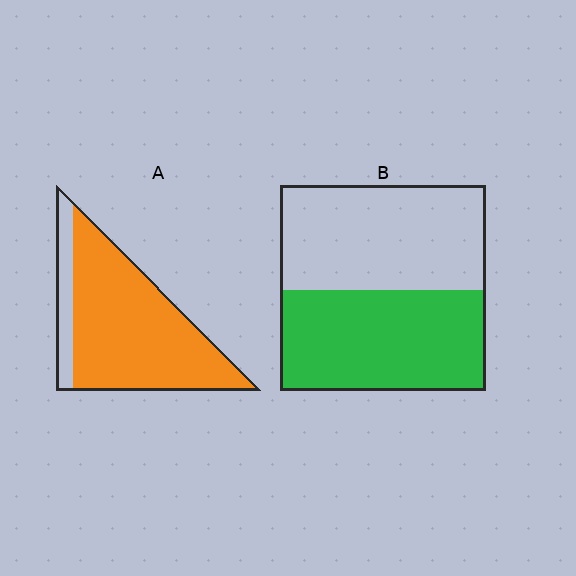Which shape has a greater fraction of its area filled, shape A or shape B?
Shape A.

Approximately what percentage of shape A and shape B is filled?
A is approximately 85% and B is approximately 50%.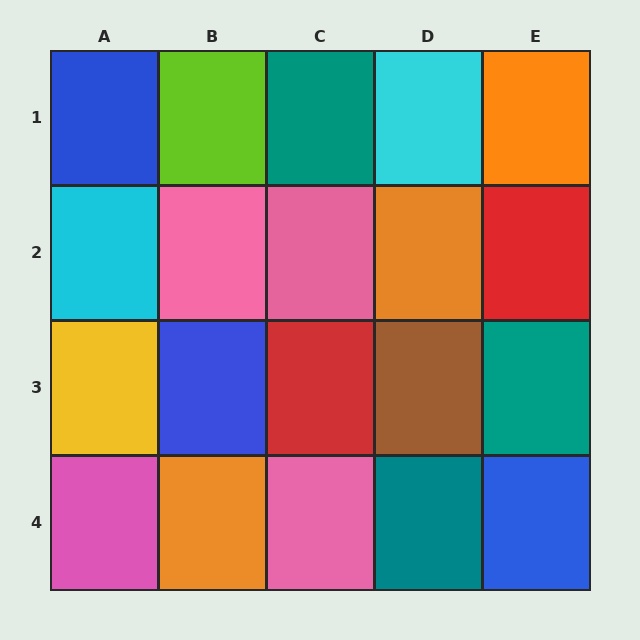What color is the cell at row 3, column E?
Teal.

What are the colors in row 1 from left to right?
Blue, lime, teal, cyan, orange.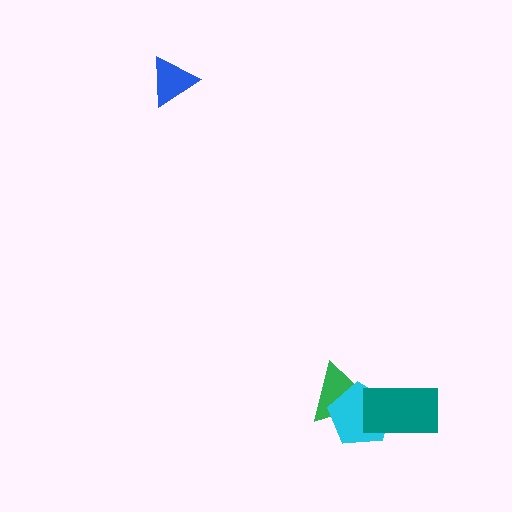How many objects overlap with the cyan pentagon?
2 objects overlap with the cyan pentagon.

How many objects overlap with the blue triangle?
0 objects overlap with the blue triangle.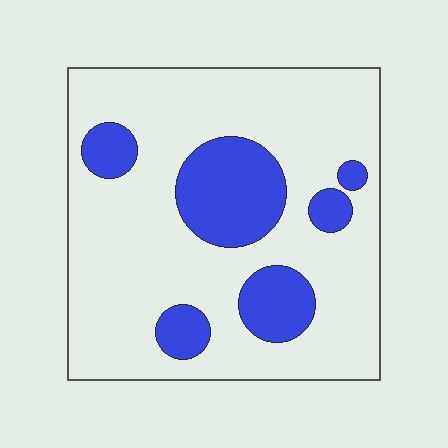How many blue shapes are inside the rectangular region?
6.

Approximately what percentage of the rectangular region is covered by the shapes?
Approximately 20%.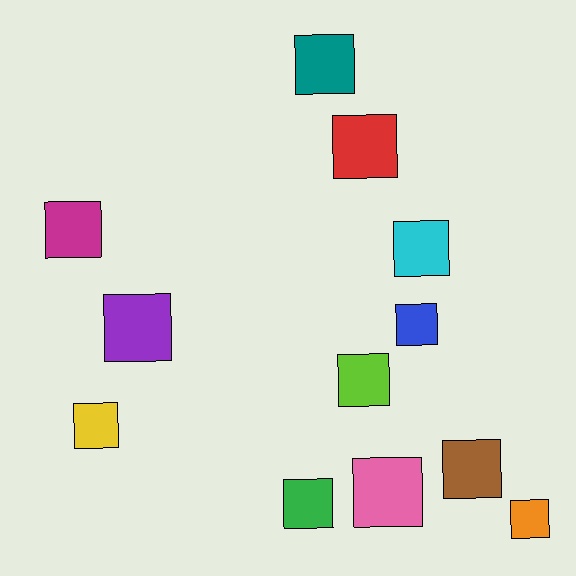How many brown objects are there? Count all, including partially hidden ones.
There is 1 brown object.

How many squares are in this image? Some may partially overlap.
There are 12 squares.